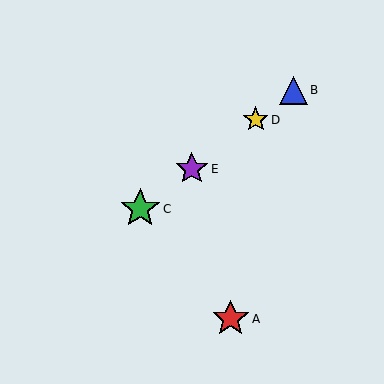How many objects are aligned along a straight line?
4 objects (B, C, D, E) are aligned along a straight line.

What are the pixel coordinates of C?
Object C is at (140, 209).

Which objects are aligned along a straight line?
Objects B, C, D, E are aligned along a straight line.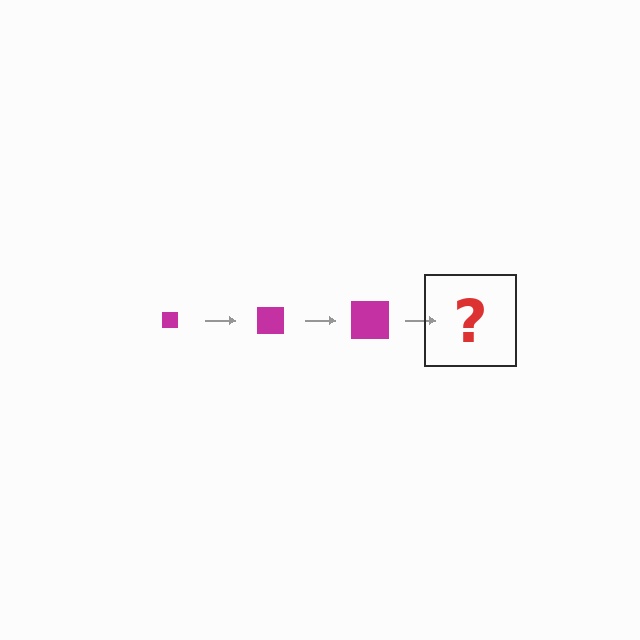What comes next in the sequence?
The next element should be a magenta square, larger than the previous one.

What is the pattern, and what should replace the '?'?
The pattern is that the square gets progressively larger each step. The '?' should be a magenta square, larger than the previous one.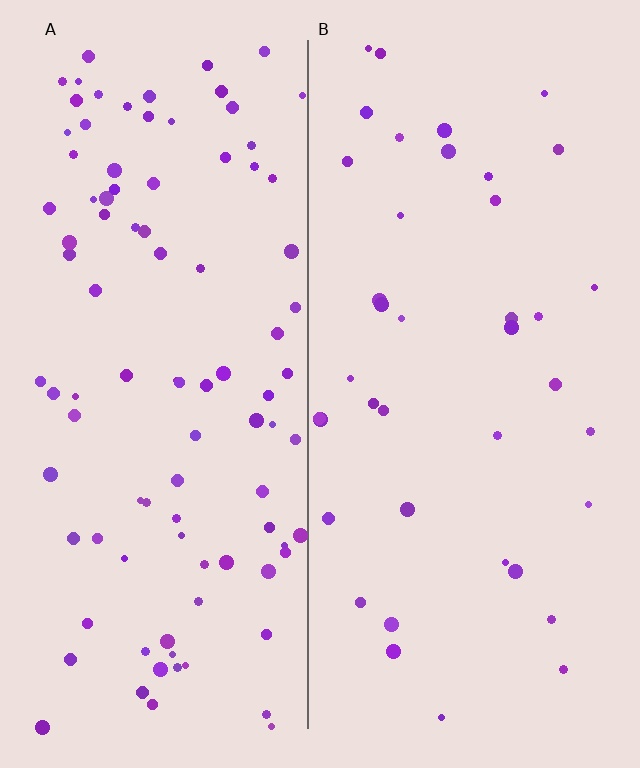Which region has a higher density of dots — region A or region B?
A (the left).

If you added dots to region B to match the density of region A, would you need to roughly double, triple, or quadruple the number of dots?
Approximately double.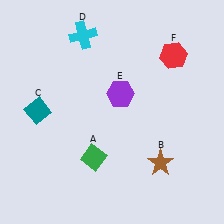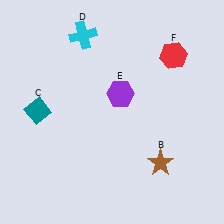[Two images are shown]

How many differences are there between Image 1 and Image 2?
There is 1 difference between the two images.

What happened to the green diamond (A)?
The green diamond (A) was removed in Image 2. It was in the bottom-left area of Image 1.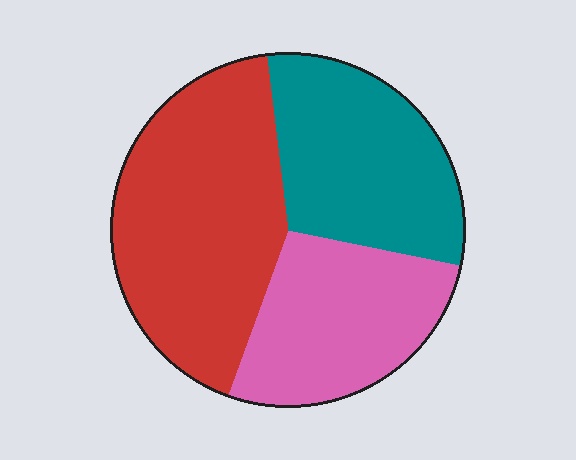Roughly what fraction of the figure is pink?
Pink covers roughly 25% of the figure.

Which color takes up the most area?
Red, at roughly 45%.